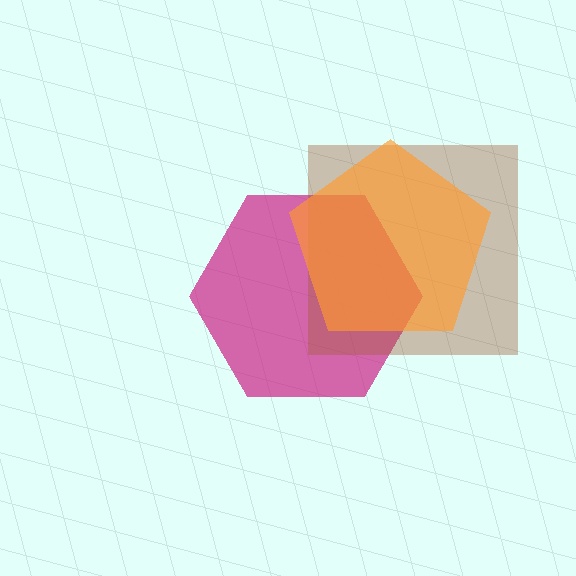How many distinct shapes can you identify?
There are 3 distinct shapes: a magenta hexagon, a brown square, an orange pentagon.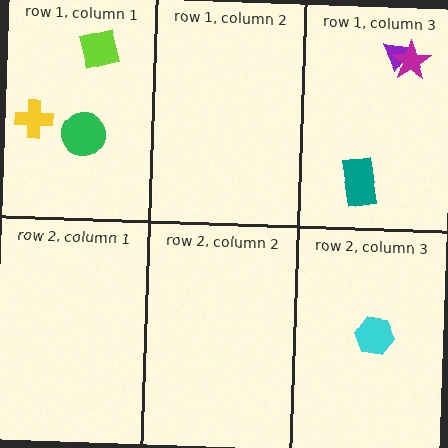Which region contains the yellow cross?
The row 1, column 1 region.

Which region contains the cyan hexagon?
The row 2, column 3 region.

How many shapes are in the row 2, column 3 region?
1.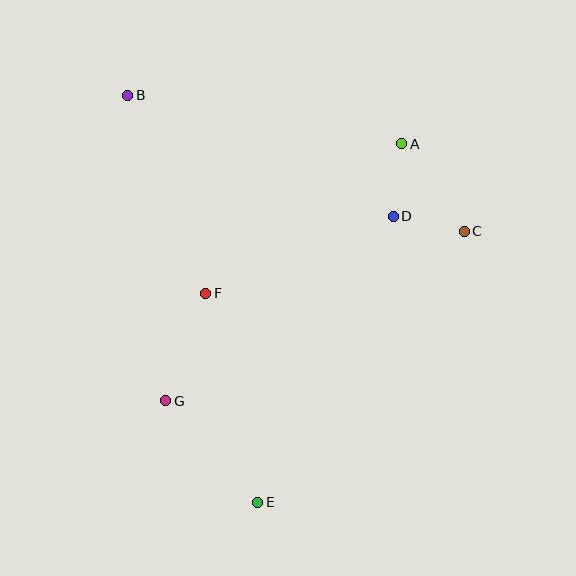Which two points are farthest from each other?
Points B and E are farthest from each other.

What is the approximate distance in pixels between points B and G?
The distance between B and G is approximately 308 pixels.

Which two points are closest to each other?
Points C and D are closest to each other.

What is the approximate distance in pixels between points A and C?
The distance between A and C is approximately 107 pixels.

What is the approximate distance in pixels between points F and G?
The distance between F and G is approximately 114 pixels.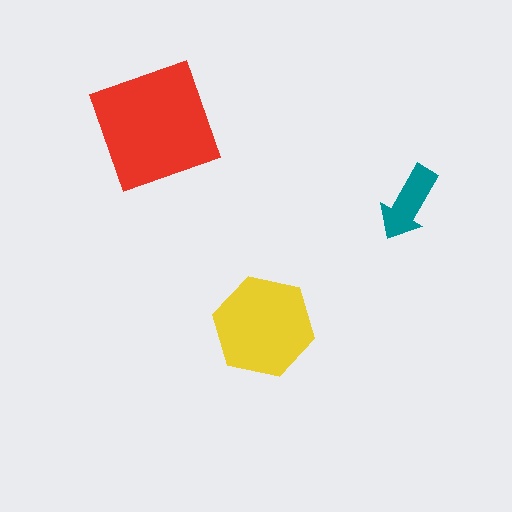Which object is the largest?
The red square.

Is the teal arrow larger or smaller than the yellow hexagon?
Smaller.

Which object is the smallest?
The teal arrow.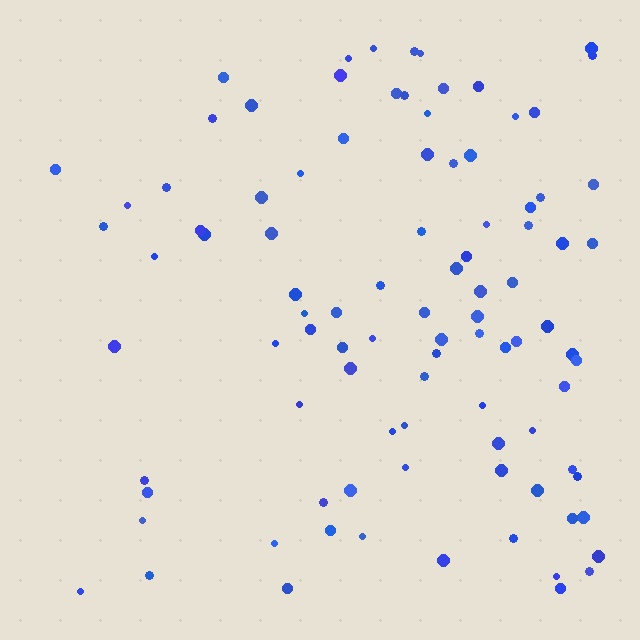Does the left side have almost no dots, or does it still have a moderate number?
Still a moderate number, just noticeably fewer than the right.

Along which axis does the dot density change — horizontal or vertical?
Horizontal.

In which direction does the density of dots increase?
From left to right, with the right side densest.